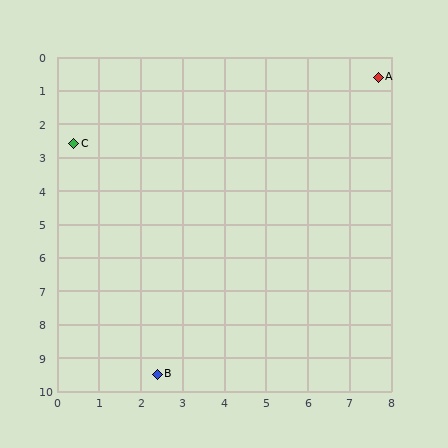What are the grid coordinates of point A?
Point A is at approximately (7.7, 0.6).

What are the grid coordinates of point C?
Point C is at approximately (0.4, 2.6).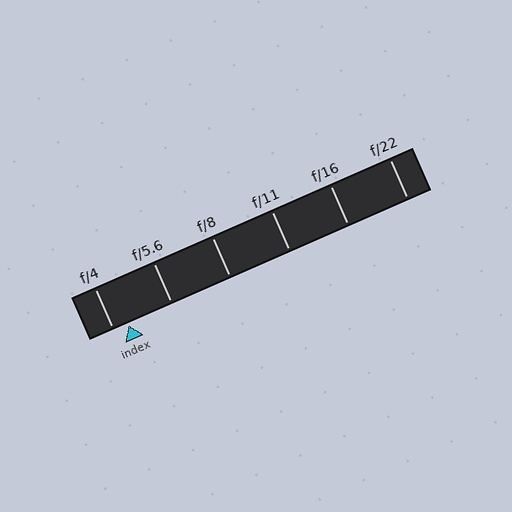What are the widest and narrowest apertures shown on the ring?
The widest aperture shown is f/4 and the narrowest is f/22.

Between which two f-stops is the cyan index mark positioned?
The index mark is between f/4 and f/5.6.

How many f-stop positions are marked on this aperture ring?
There are 6 f-stop positions marked.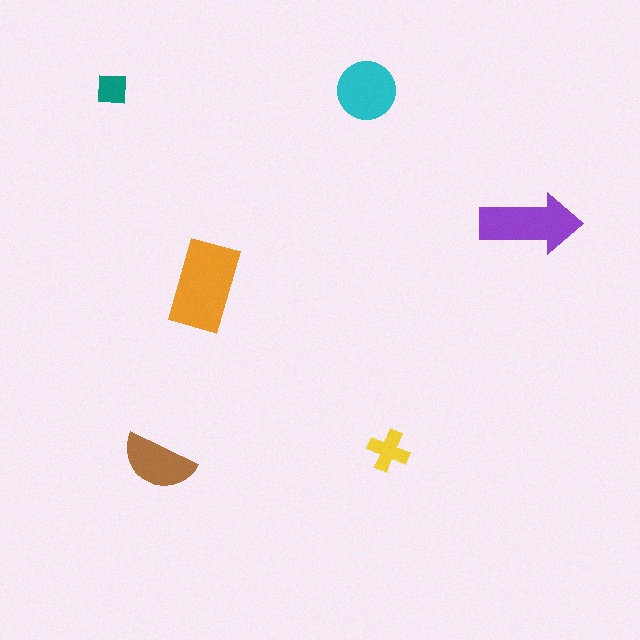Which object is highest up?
The teal square is topmost.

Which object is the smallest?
The teal square.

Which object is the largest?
The orange rectangle.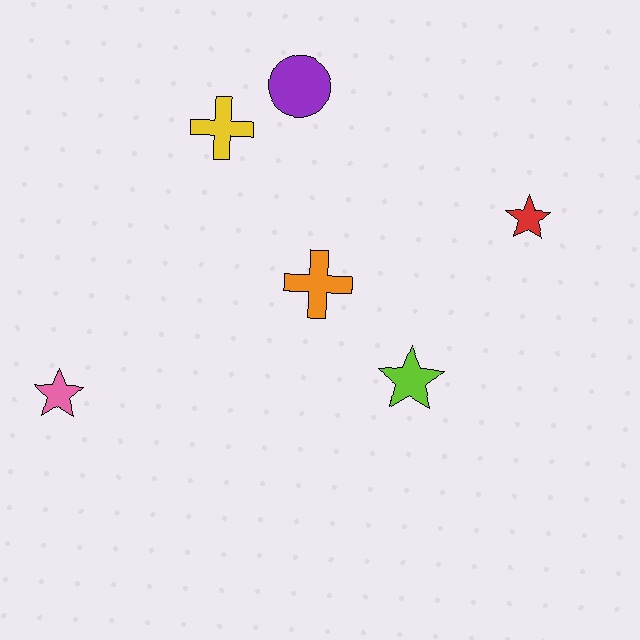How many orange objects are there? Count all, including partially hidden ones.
There is 1 orange object.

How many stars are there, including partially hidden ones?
There are 3 stars.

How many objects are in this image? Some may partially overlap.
There are 6 objects.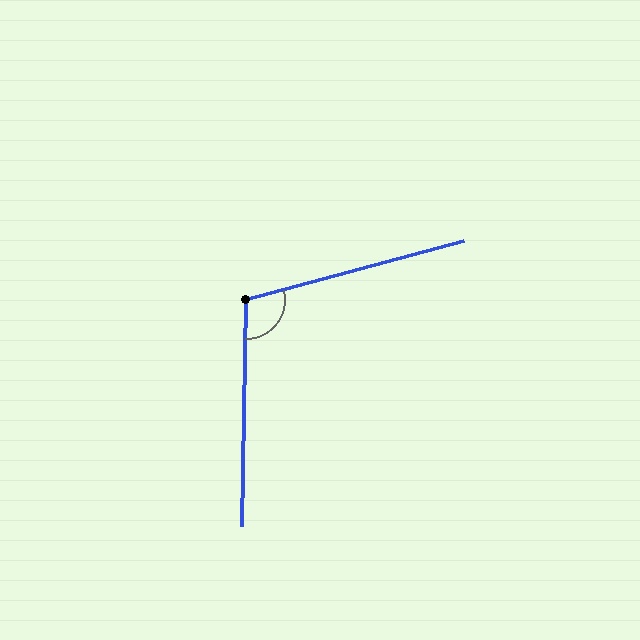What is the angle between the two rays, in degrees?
Approximately 106 degrees.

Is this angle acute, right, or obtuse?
It is obtuse.